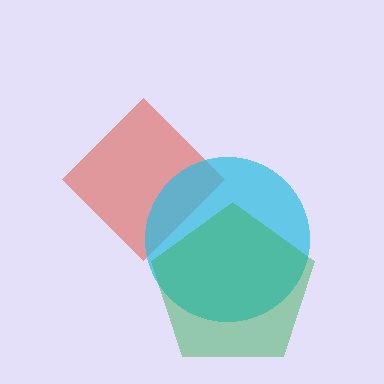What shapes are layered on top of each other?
The layered shapes are: a red diamond, a cyan circle, a green pentagon.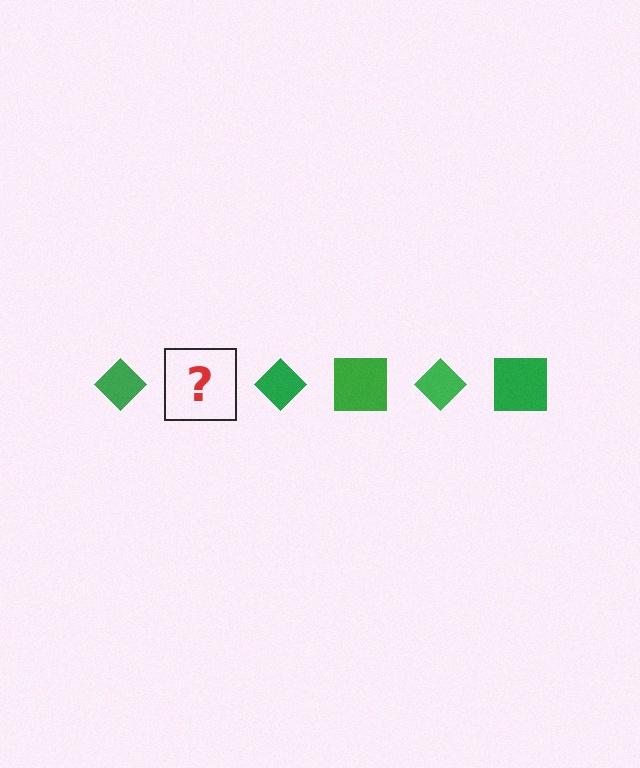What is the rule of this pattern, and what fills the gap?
The rule is that the pattern cycles through diamond, square shapes in green. The gap should be filled with a green square.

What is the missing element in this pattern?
The missing element is a green square.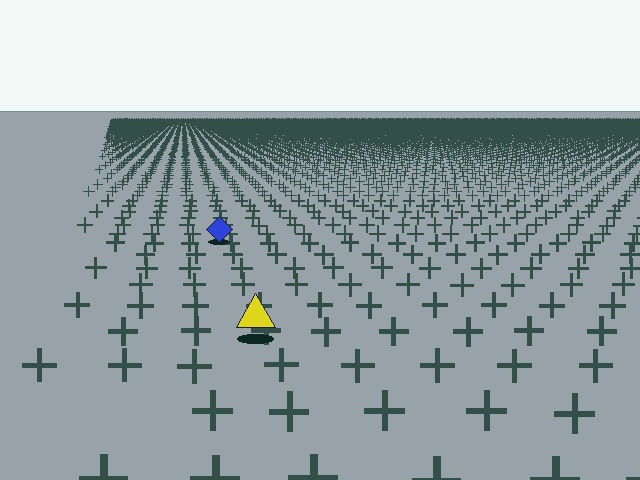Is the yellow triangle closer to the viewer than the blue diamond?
Yes. The yellow triangle is closer — you can tell from the texture gradient: the ground texture is coarser near it.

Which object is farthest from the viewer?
The blue diamond is farthest from the viewer. It appears smaller and the ground texture around it is denser.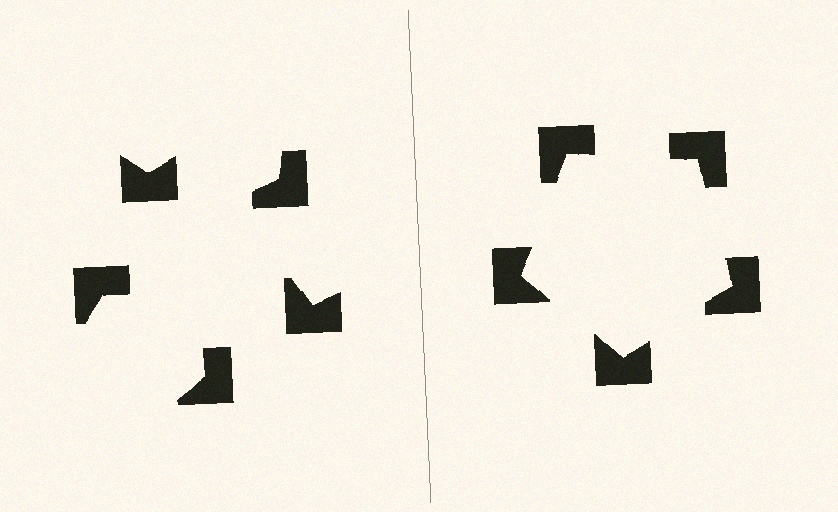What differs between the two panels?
The notched squares are positioned identically on both sides; only the wedge orientations differ. On the right they align to a pentagon; on the left they are misaligned.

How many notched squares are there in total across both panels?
10 — 5 on each side.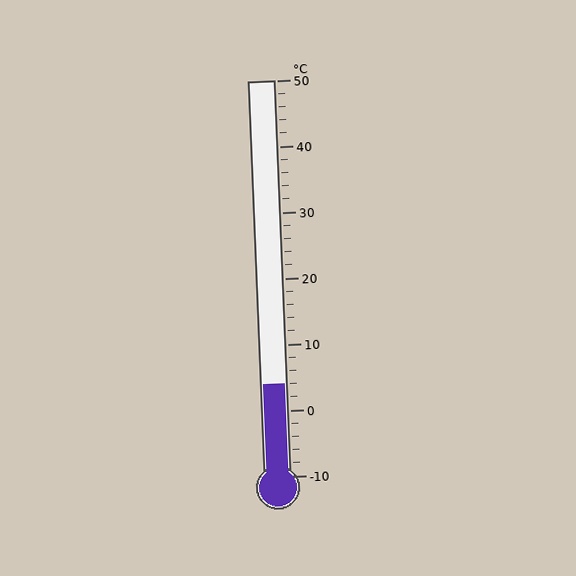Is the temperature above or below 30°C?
The temperature is below 30°C.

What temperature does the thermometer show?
The thermometer shows approximately 4°C.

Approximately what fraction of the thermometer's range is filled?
The thermometer is filled to approximately 25% of its range.